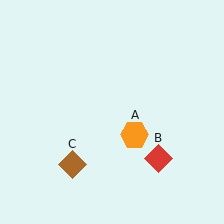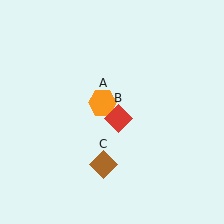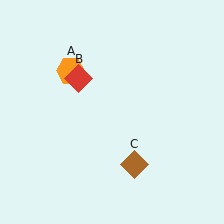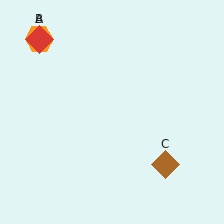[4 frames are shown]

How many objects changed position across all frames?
3 objects changed position: orange hexagon (object A), red diamond (object B), brown diamond (object C).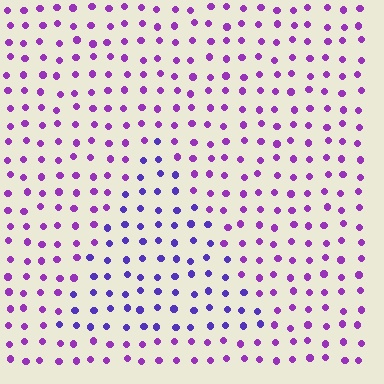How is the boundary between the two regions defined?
The boundary is defined purely by a slight shift in hue (about 31 degrees). Spacing, size, and orientation are identical on both sides.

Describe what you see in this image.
The image is filled with small purple elements in a uniform arrangement. A triangle-shaped region is visible where the elements are tinted to a slightly different hue, forming a subtle color boundary.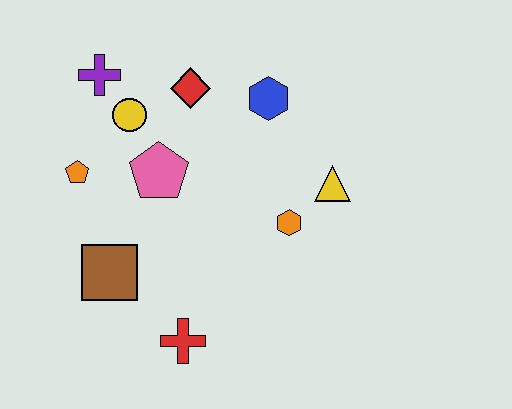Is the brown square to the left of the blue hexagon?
Yes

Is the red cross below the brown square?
Yes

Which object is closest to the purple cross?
The yellow circle is closest to the purple cross.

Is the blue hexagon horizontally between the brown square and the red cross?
No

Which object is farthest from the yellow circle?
The red cross is farthest from the yellow circle.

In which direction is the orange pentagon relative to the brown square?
The orange pentagon is above the brown square.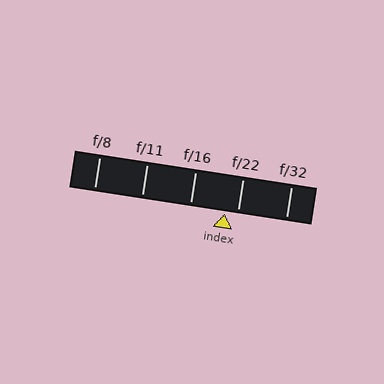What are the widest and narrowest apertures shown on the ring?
The widest aperture shown is f/8 and the narrowest is f/32.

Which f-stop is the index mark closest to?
The index mark is closest to f/22.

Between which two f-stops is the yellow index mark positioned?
The index mark is between f/16 and f/22.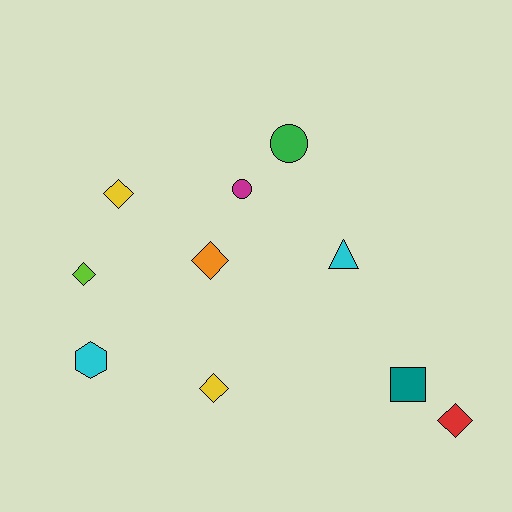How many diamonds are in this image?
There are 5 diamonds.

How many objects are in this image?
There are 10 objects.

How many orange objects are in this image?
There is 1 orange object.